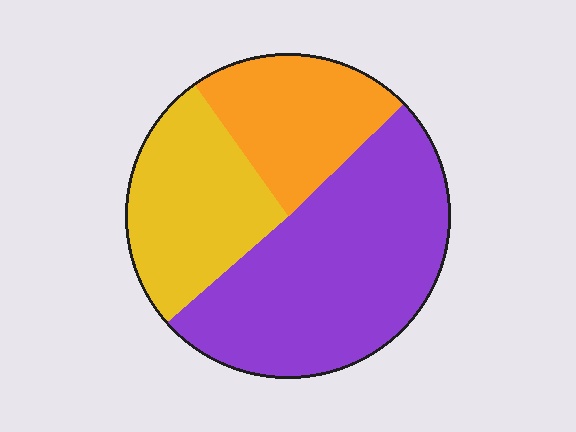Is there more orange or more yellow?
Yellow.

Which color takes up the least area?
Orange, at roughly 25%.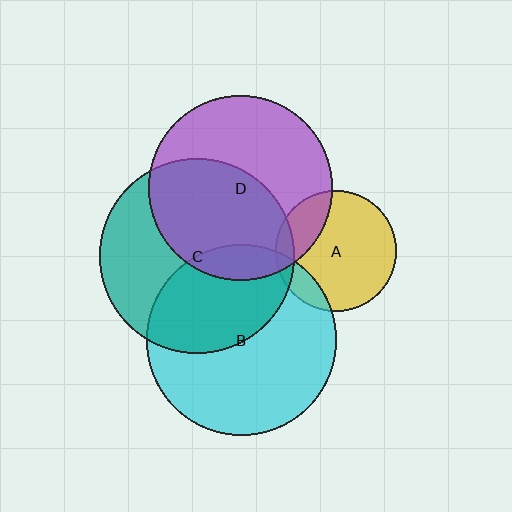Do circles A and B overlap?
Yes.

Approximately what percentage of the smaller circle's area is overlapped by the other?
Approximately 15%.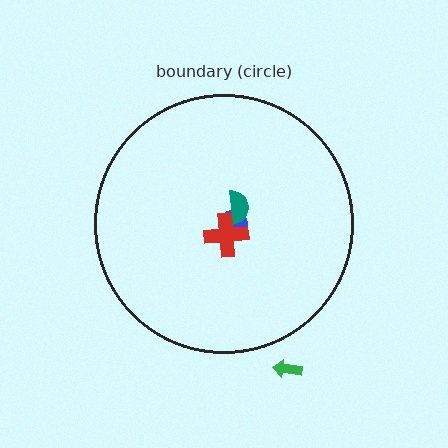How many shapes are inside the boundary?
3 inside, 1 outside.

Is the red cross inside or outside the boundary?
Inside.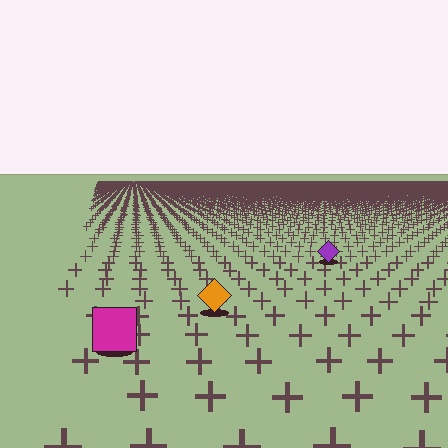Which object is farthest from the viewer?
The purple diamond is farthest from the viewer. It appears smaller and the ground texture around it is denser.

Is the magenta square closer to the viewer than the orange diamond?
Yes. The magenta square is closer — you can tell from the texture gradient: the ground texture is coarser near it.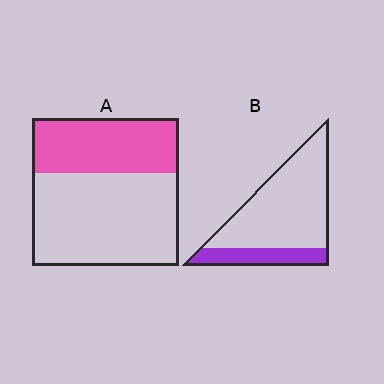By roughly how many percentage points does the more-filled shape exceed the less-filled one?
By roughly 15 percentage points (A over B).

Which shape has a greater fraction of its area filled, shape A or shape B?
Shape A.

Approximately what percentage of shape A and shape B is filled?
A is approximately 35% and B is approximately 25%.